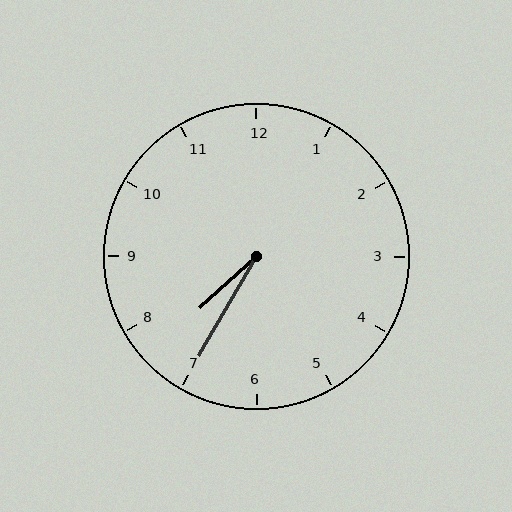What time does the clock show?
7:35.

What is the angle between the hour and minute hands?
Approximately 18 degrees.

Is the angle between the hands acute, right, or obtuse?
It is acute.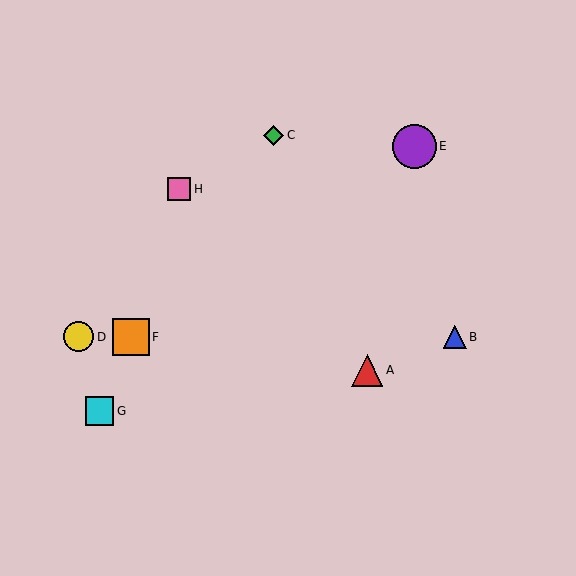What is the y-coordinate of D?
Object D is at y≈337.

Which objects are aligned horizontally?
Objects B, D, F are aligned horizontally.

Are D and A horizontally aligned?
No, D is at y≈337 and A is at y≈370.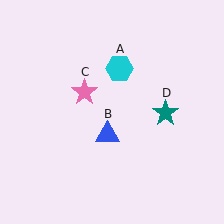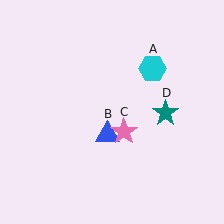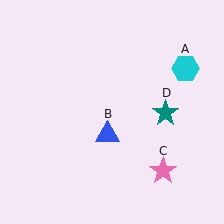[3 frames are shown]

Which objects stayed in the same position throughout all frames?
Blue triangle (object B) and teal star (object D) remained stationary.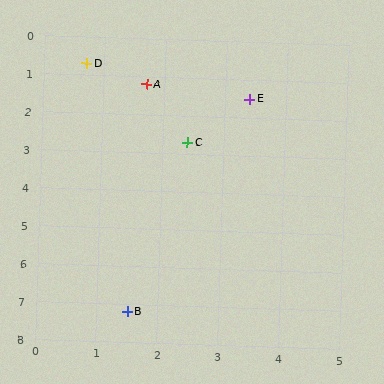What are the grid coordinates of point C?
Point C is at approximately (2.4, 2.7).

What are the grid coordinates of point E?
Point E is at approximately (3.4, 1.5).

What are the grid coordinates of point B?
Point B is at approximately (1.5, 7.2).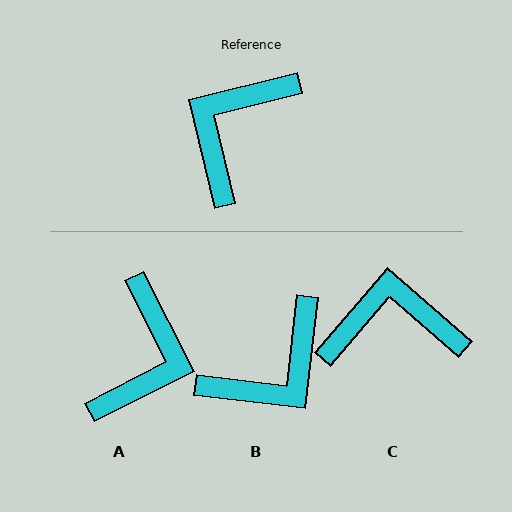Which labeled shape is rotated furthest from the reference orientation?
A, about 167 degrees away.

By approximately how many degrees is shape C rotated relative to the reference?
Approximately 55 degrees clockwise.